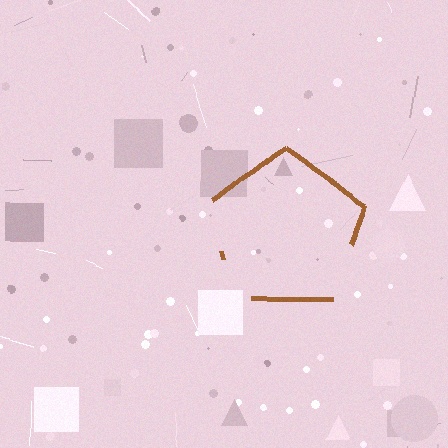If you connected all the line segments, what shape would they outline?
They would outline a pentagon.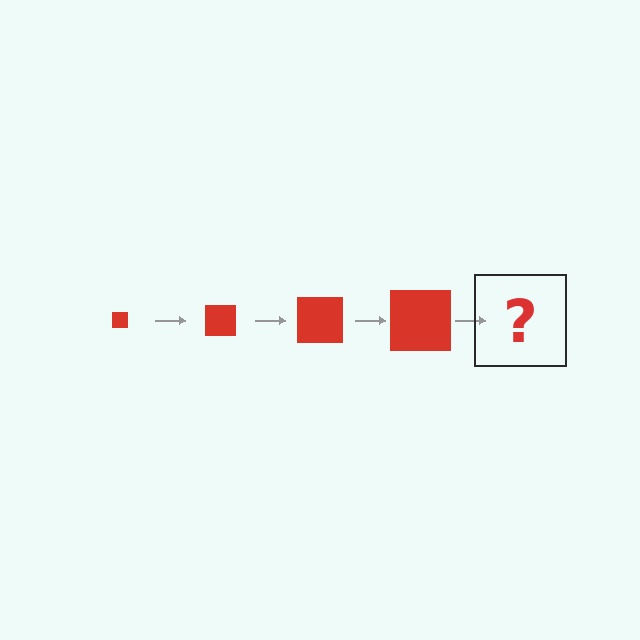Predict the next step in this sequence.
The next step is a red square, larger than the previous one.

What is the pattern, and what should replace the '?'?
The pattern is that the square gets progressively larger each step. The '?' should be a red square, larger than the previous one.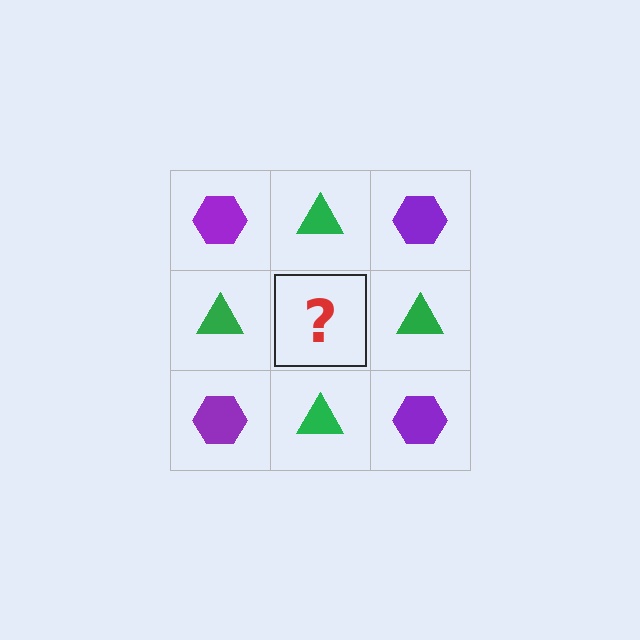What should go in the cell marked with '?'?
The missing cell should contain a purple hexagon.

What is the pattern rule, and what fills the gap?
The rule is that it alternates purple hexagon and green triangle in a checkerboard pattern. The gap should be filled with a purple hexagon.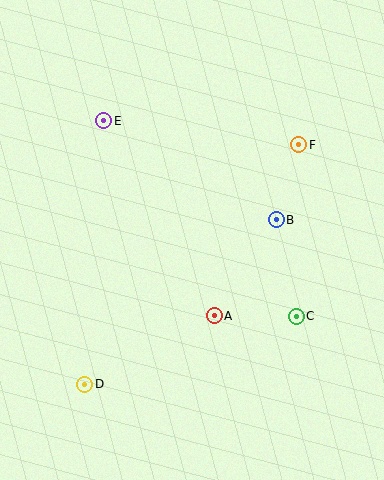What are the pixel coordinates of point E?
Point E is at (104, 121).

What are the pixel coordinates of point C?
Point C is at (296, 316).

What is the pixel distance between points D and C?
The distance between D and C is 222 pixels.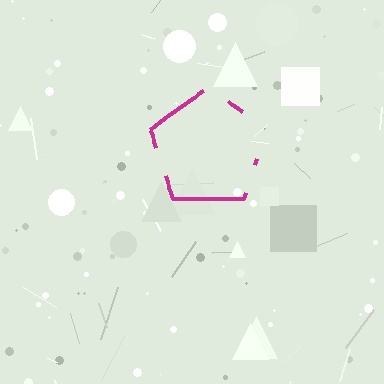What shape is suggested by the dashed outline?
The dashed outline suggests a pentagon.